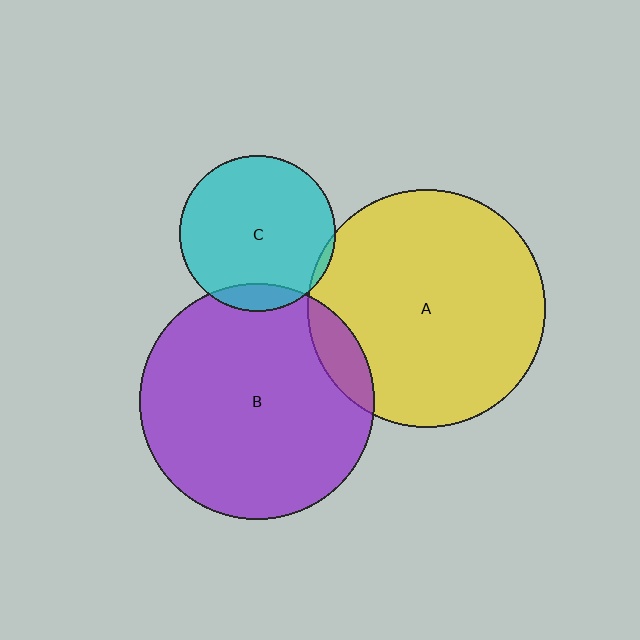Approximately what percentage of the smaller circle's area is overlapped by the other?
Approximately 10%.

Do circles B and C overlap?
Yes.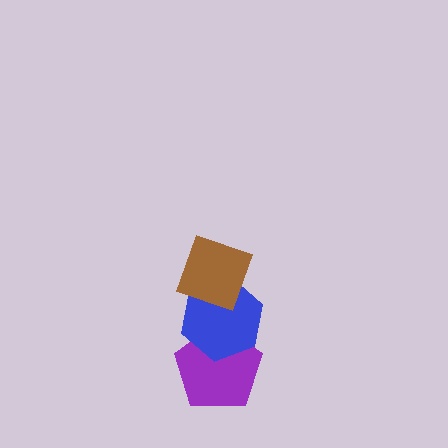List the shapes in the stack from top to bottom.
From top to bottom: the brown diamond, the blue hexagon, the purple pentagon.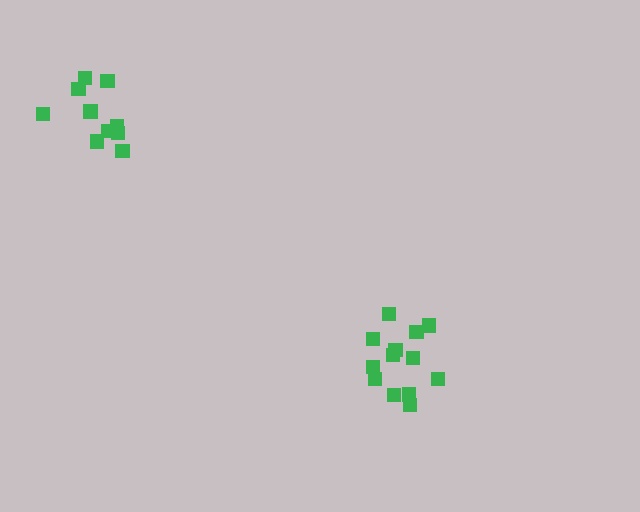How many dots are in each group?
Group 1: 13 dots, Group 2: 10 dots (23 total).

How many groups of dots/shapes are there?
There are 2 groups.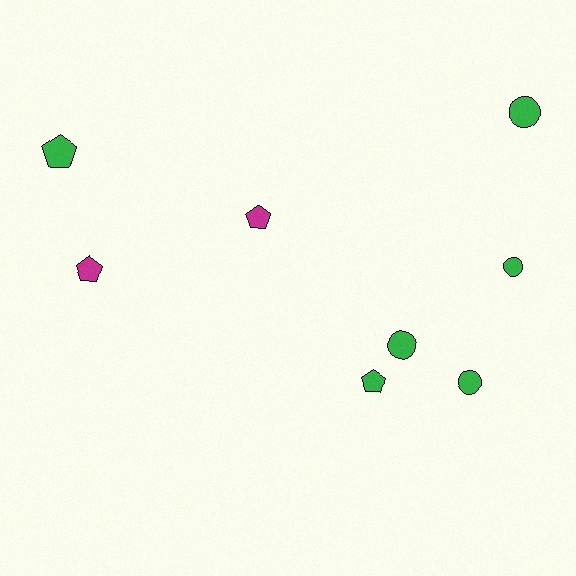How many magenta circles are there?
There are no magenta circles.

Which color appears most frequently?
Green, with 6 objects.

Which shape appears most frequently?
Pentagon, with 4 objects.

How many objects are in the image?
There are 8 objects.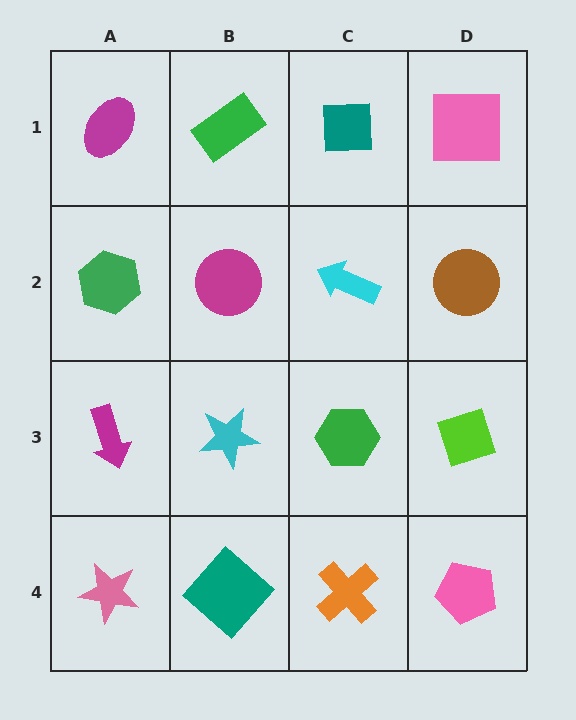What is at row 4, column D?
A pink pentagon.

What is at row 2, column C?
A cyan arrow.